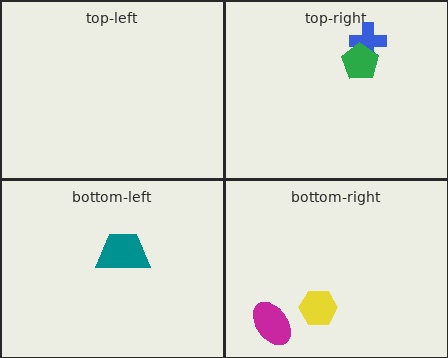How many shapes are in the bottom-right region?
2.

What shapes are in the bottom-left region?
The teal trapezoid.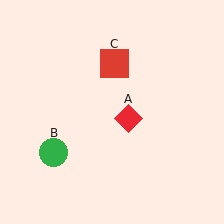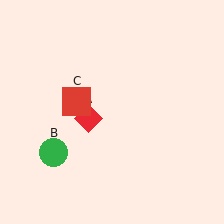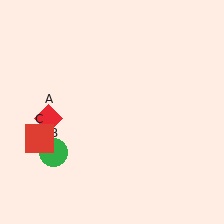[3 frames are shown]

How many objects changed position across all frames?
2 objects changed position: red diamond (object A), red square (object C).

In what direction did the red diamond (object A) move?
The red diamond (object A) moved left.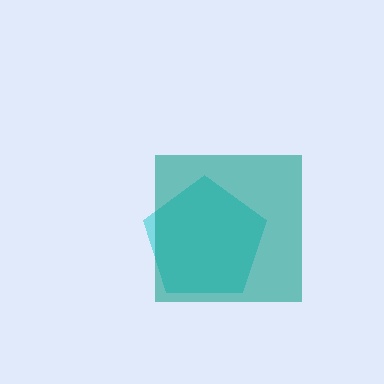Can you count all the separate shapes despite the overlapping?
Yes, there are 2 separate shapes.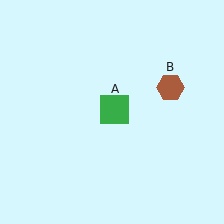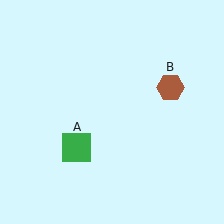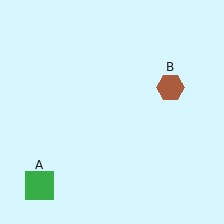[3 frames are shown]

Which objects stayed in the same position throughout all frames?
Brown hexagon (object B) remained stationary.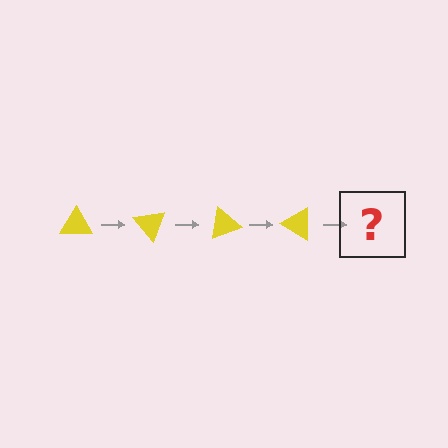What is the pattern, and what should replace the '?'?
The pattern is that the triangle rotates 50 degrees each step. The '?' should be a yellow triangle rotated 200 degrees.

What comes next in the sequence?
The next element should be a yellow triangle rotated 200 degrees.